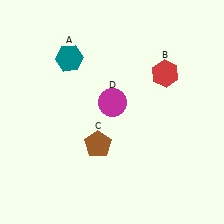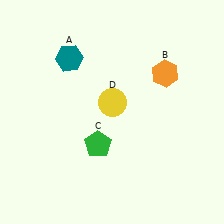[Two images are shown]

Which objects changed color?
B changed from red to orange. C changed from brown to green. D changed from magenta to yellow.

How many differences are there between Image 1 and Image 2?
There are 3 differences between the two images.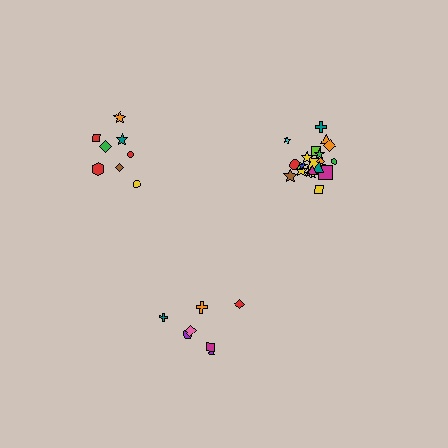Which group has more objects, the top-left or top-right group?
The top-right group.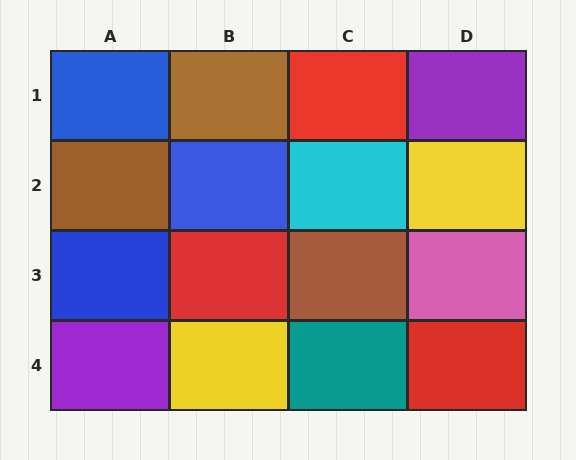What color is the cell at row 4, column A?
Purple.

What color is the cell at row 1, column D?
Purple.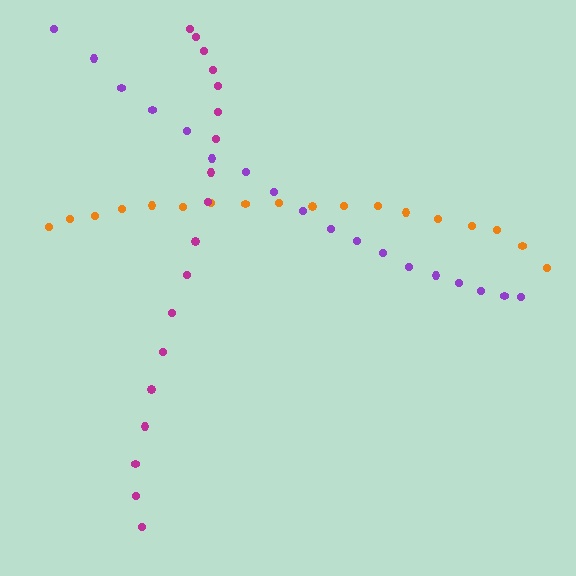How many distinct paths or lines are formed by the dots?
There are 3 distinct paths.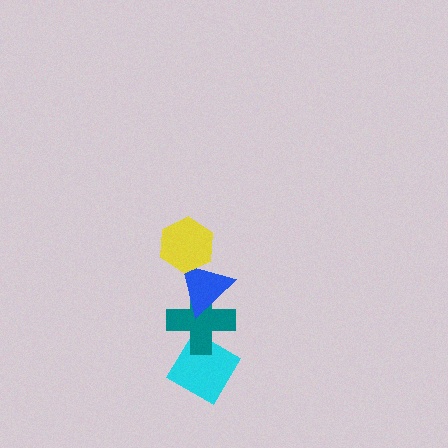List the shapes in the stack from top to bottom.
From top to bottom: the yellow hexagon, the blue triangle, the teal cross, the cyan diamond.